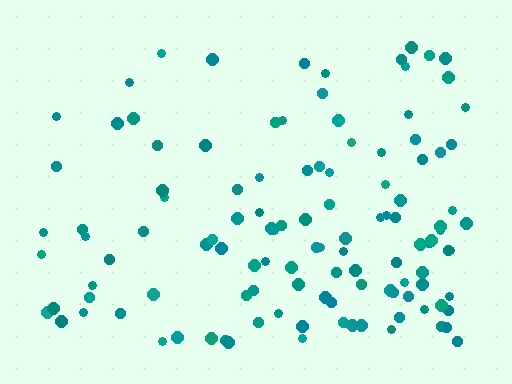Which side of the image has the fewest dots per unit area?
The top.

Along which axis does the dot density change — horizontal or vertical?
Vertical.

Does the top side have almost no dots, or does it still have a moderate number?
Still a moderate number, just noticeably fewer than the bottom.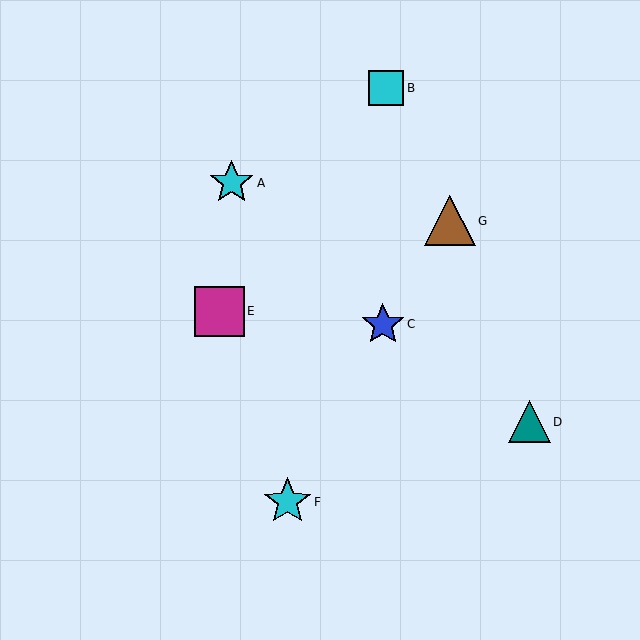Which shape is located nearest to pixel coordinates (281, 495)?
The cyan star (labeled F) at (287, 502) is nearest to that location.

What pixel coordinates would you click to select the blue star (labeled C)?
Click at (383, 324) to select the blue star C.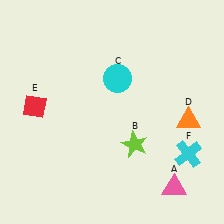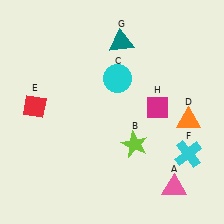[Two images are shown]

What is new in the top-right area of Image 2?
A teal triangle (G) was added in the top-right area of Image 2.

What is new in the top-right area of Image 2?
A magenta diamond (H) was added in the top-right area of Image 2.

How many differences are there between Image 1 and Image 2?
There are 2 differences between the two images.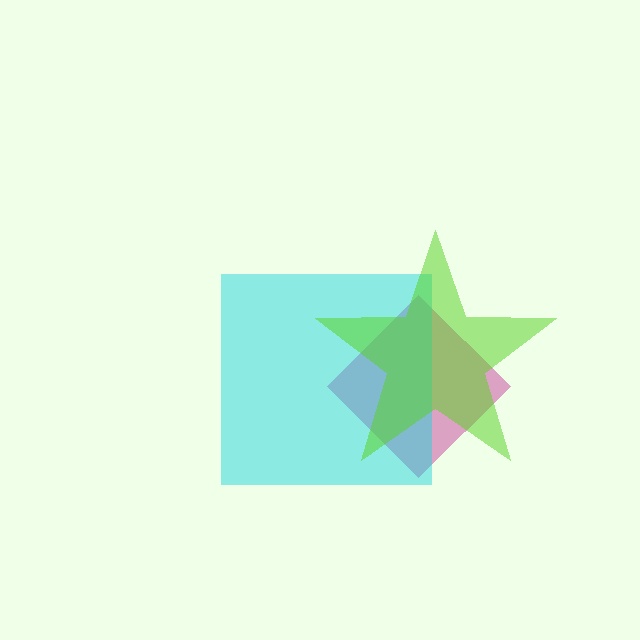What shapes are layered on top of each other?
The layered shapes are: a magenta diamond, a cyan square, a lime star.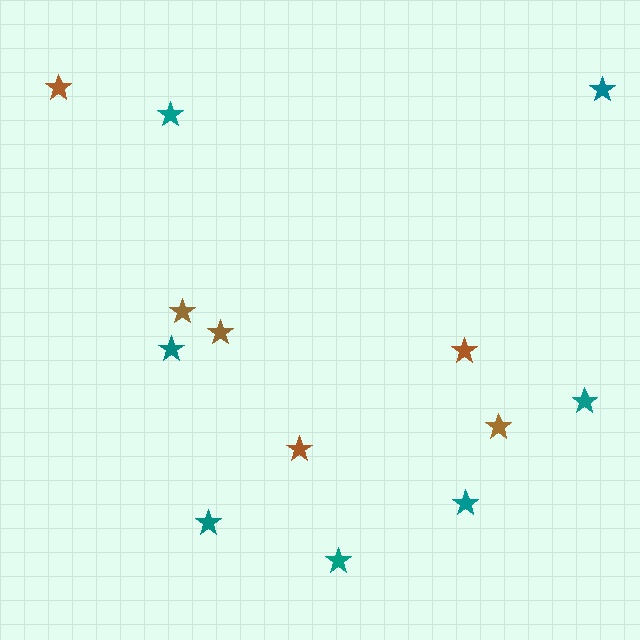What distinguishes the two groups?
There are 2 groups: one group of teal stars (7) and one group of brown stars (6).